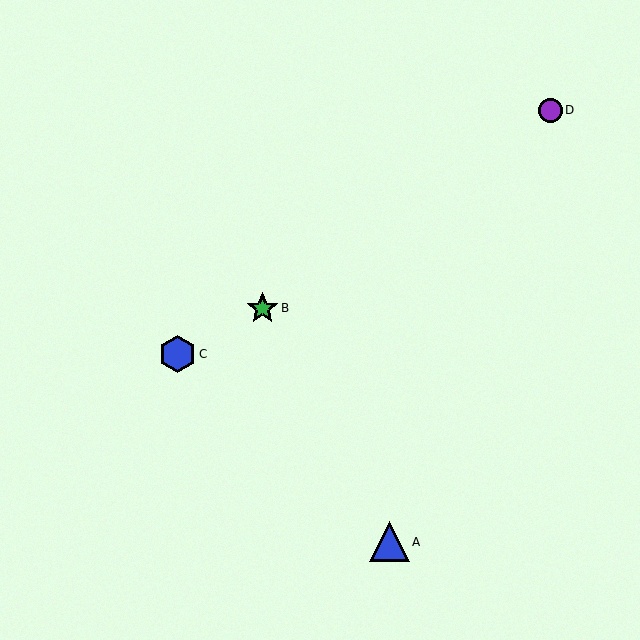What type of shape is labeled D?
Shape D is a purple circle.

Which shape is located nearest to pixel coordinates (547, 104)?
The purple circle (labeled D) at (550, 110) is nearest to that location.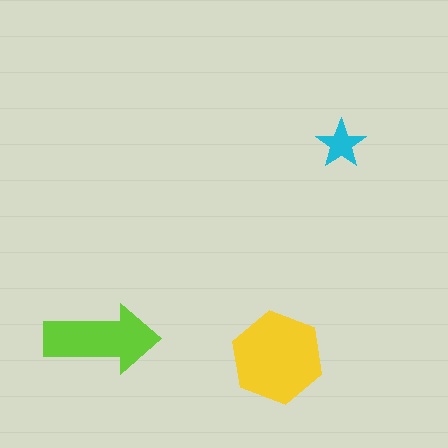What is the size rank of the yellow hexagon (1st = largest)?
1st.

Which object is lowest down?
The yellow hexagon is bottommost.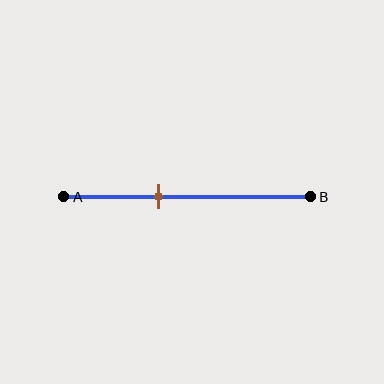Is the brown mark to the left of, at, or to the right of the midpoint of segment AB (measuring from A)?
The brown mark is to the left of the midpoint of segment AB.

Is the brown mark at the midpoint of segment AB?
No, the mark is at about 40% from A, not at the 50% midpoint.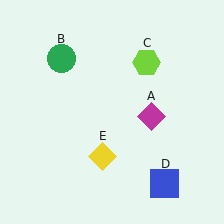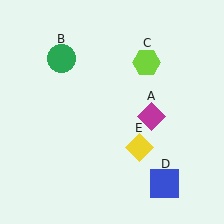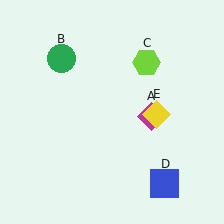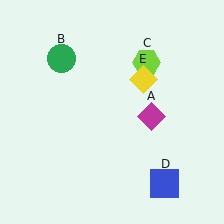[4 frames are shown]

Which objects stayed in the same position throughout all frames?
Magenta diamond (object A) and green circle (object B) and lime hexagon (object C) and blue square (object D) remained stationary.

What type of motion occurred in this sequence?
The yellow diamond (object E) rotated counterclockwise around the center of the scene.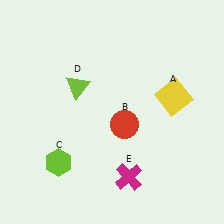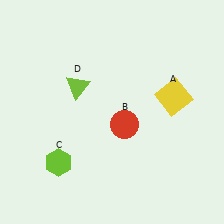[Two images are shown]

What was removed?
The magenta cross (E) was removed in Image 2.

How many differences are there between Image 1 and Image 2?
There is 1 difference between the two images.